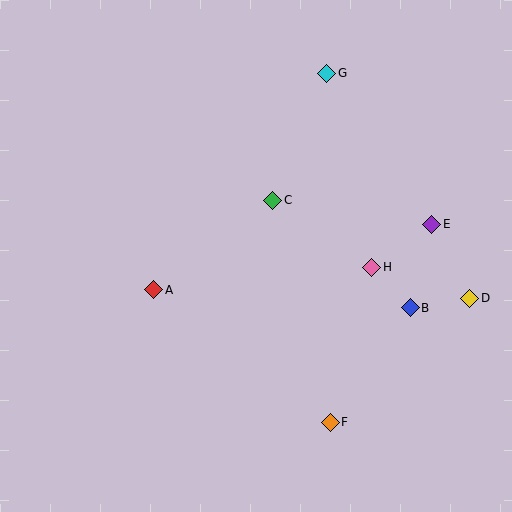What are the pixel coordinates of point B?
Point B is at (410, 308).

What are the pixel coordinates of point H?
Point H is at (372, 267).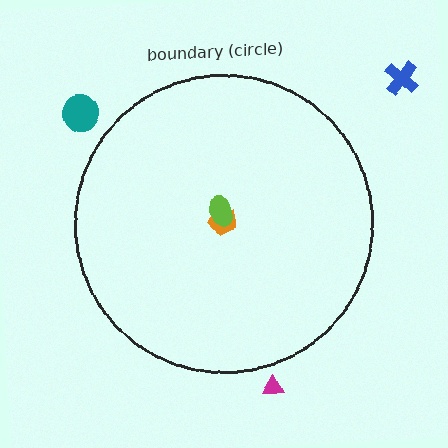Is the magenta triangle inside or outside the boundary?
Outside.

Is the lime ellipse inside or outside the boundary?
Inside.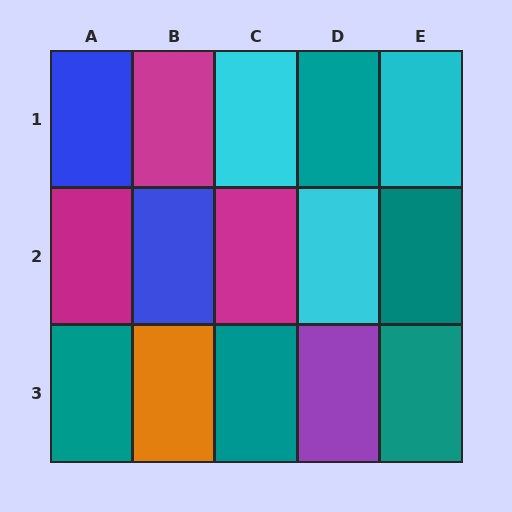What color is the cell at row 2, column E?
Teal.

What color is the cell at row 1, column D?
Teal.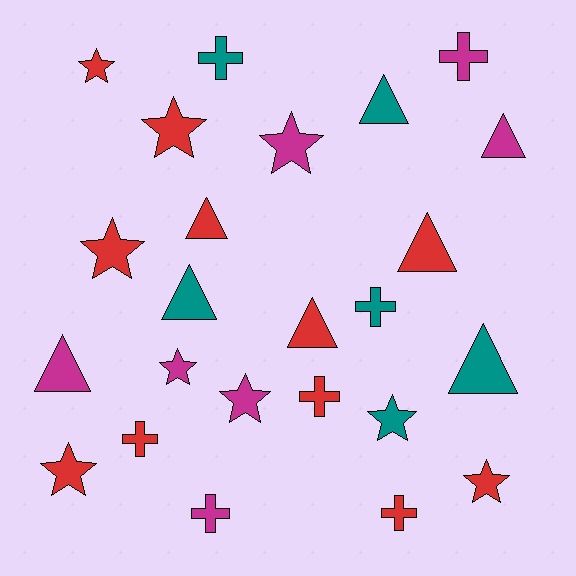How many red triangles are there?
There are 3 red triangles.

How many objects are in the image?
There are 24 objects.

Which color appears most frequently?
Red, with 11 objects.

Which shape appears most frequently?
Star, with 9 objects.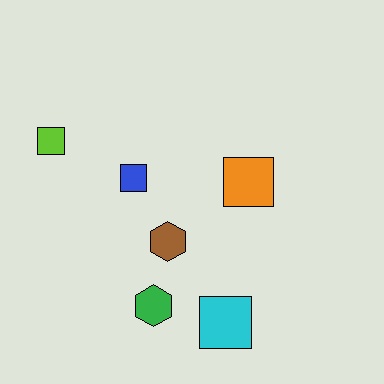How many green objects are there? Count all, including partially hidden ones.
There is 1 green object.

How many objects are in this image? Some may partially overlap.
There are 6 objects.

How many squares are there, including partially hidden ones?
There are 4 squares.